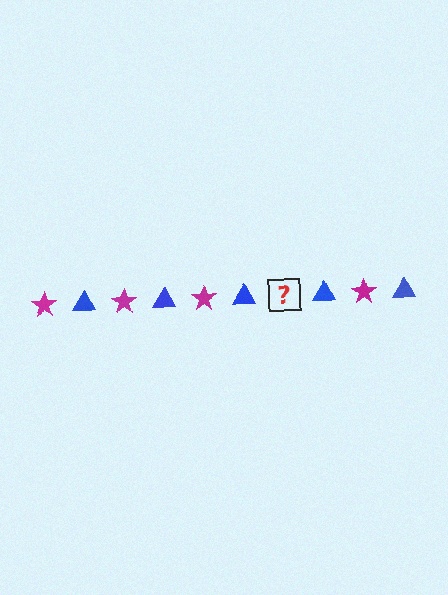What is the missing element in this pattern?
The missing element is a magenta star.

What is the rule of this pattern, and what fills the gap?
The rule is that the pattern alternates between magenta star and blue triangle. The gap should be filled with a magenta star.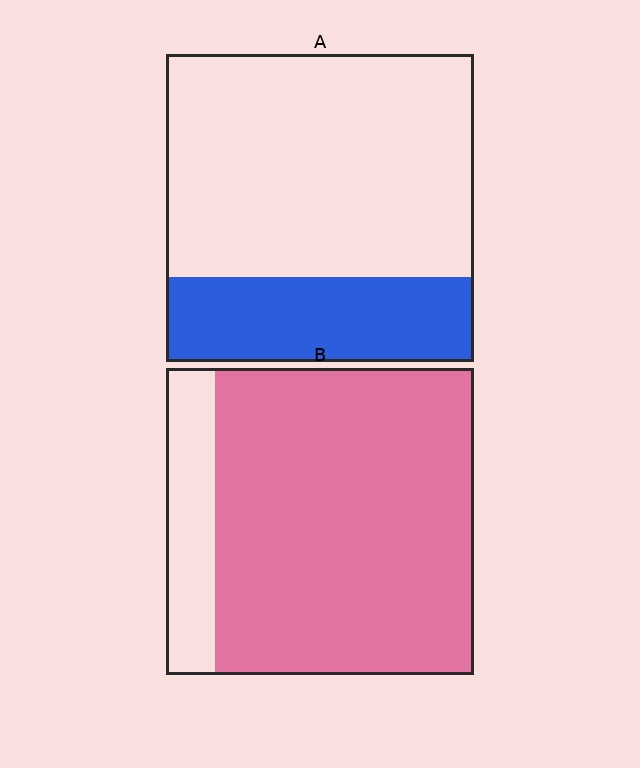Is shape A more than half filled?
No.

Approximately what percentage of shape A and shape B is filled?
A is approximately 30% and B is approximately 85%.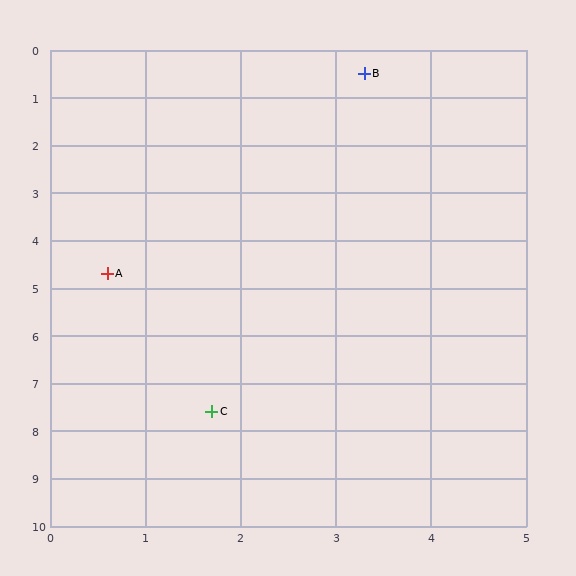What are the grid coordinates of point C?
Point C is at approximately (1.7, 7.6).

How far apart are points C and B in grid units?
Points C and B are about 7.3 grid units apart.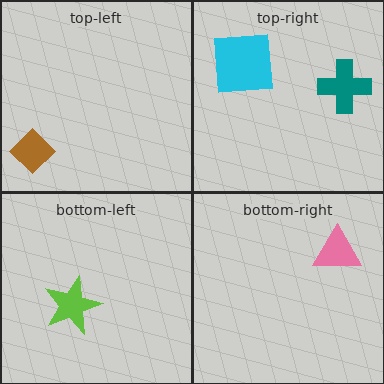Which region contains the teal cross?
The top-right region.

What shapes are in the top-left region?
The brown diamond.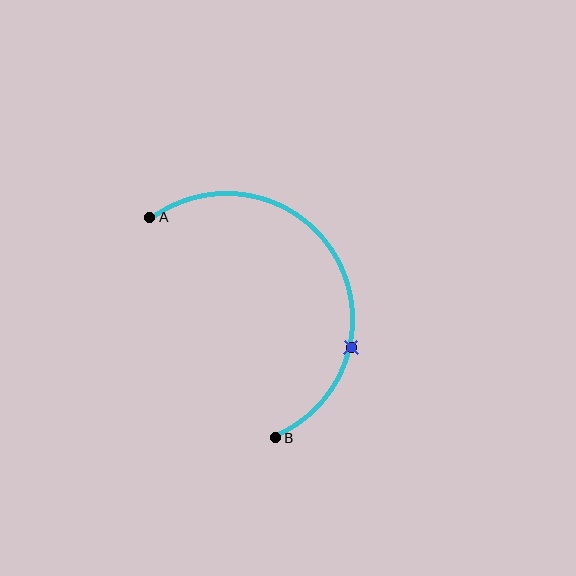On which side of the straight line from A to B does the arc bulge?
The arc bulges to the right of the straight line connecting A and B.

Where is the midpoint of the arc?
The arc midpoint is the point on the curve farthest from the straight line joining A and B. It sits to the right of that line.